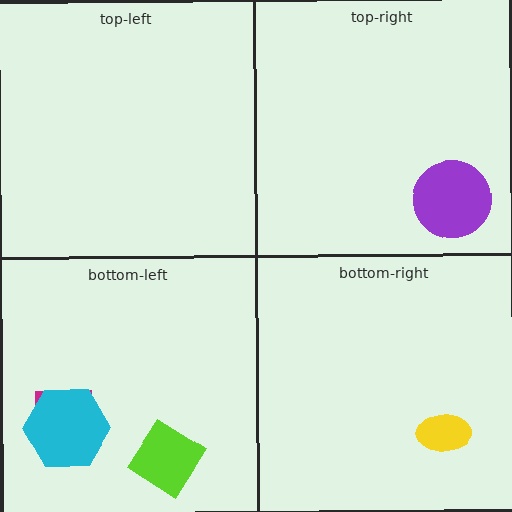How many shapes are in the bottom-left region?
3.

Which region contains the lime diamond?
The bottom-left region.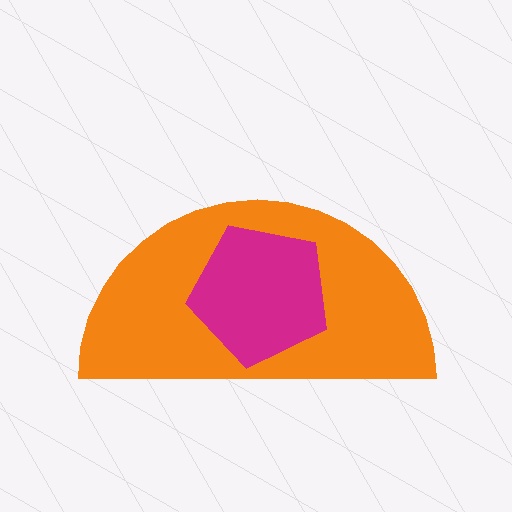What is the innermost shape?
The magenta pentagon.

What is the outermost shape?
The orange semicircle.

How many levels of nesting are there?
2.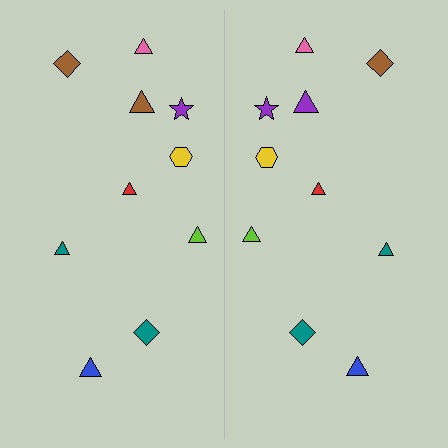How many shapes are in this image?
There are 20 shapes in this image.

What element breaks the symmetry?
The purple triangle on the right side breaks the symmetry — its mirror counterpart is brown.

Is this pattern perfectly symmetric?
No, the pattern is not perfectly symmetric. The purple triangle on the right side breaks the symmetry — its mirror counterpart is brown.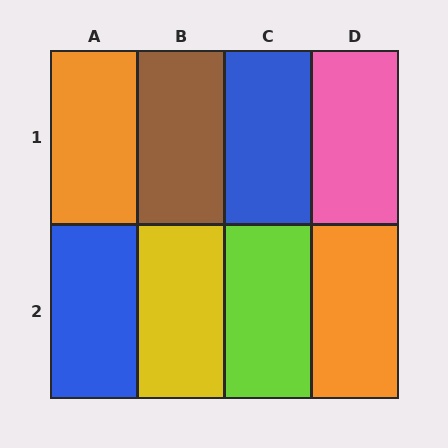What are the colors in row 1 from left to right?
Orange, brown, blue, pink.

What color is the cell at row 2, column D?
Orange.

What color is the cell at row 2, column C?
Lime.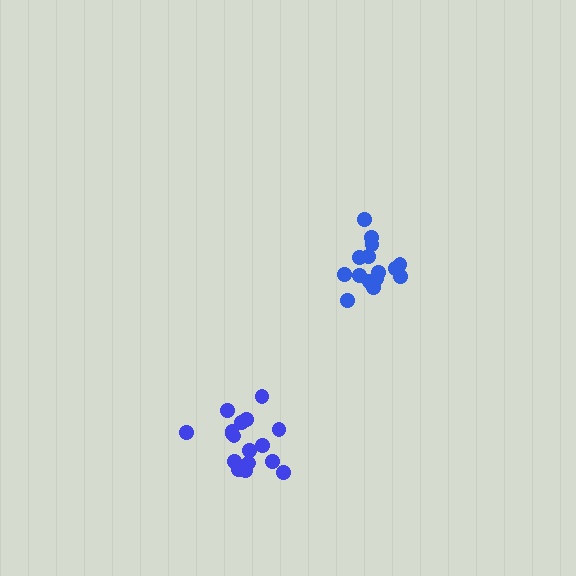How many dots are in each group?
Group 1: 15 dots, Group 2: 17 dots (32 total).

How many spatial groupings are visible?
There are 2 spatial groupings.